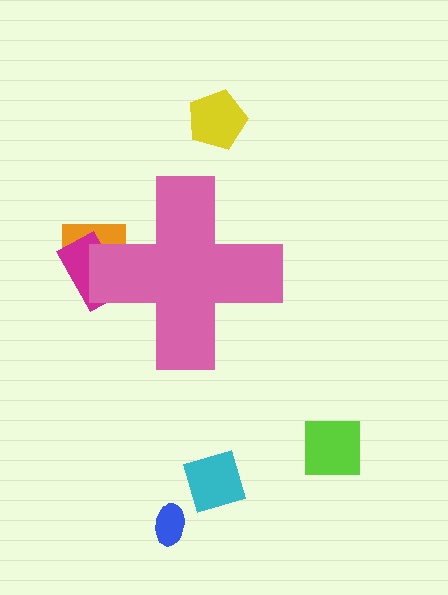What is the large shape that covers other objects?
A pink cross.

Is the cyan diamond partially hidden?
No, the cyan diamond is fully visible.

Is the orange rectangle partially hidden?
Yes, the orange rectangle is partially hidden behind the pink cross.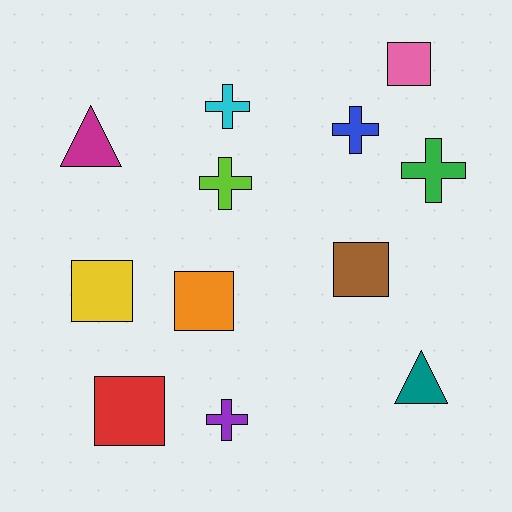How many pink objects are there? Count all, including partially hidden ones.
There is 1 pink object.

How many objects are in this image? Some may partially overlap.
There are 12 objects.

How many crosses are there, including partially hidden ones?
There are 5 crosses.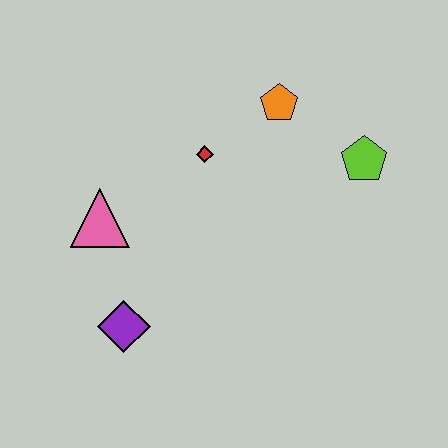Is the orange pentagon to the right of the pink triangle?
Yes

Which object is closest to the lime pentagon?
The orange pentagon is closest to the lime pentagon.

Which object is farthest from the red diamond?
The purple diamond is farthest from the red diamond.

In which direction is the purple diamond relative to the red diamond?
The purple diamond is below the red diamond.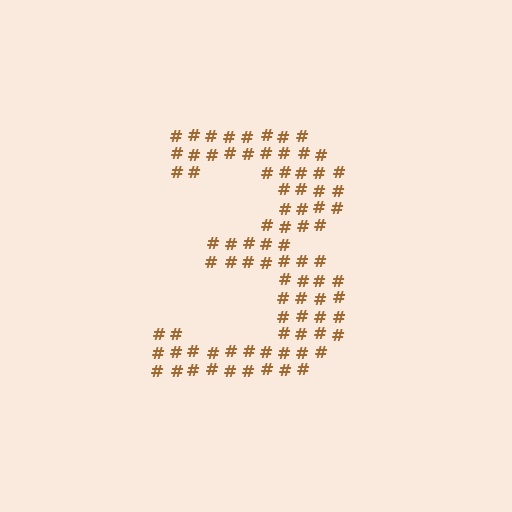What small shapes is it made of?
It is made of small hash symbols.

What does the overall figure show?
The overall figure shows the digit 3.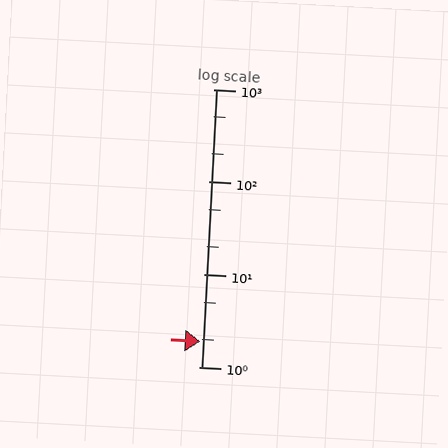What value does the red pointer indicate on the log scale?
The pointer indicates approximately 1.9.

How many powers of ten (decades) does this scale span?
The scale spans 3 decades, from 1 to 1000.